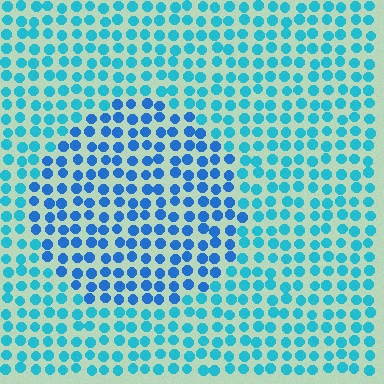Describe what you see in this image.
The image is filled with small cyan elements in a uniform arrangement. A circle-shaped region is visible where the elements are tinted to a slightly different hue, forming a subtle color boundary.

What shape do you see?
I see a circle.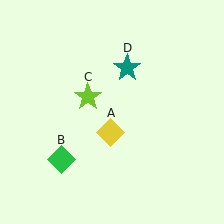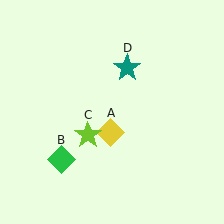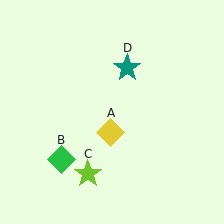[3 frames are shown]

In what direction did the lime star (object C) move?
The lime star (object C) moved down.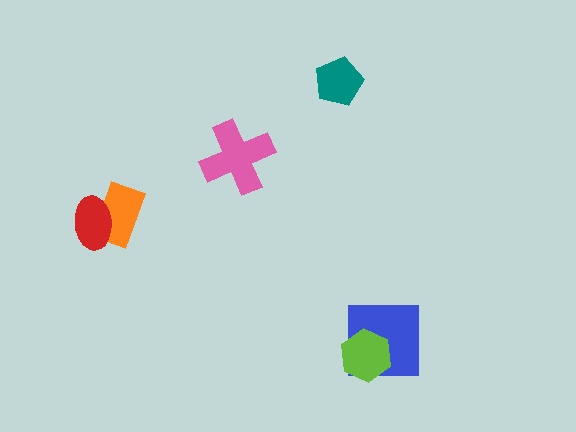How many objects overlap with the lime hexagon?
1 object overlaps with the lime hexagon.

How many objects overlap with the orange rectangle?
1 object overlaps with the orange rectangle.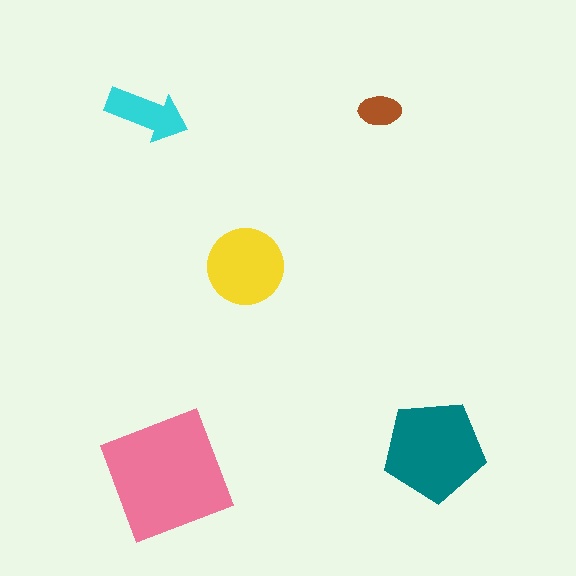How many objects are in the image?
There are 5 objects in the image.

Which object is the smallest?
The brown ellipse.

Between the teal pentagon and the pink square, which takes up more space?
The pink square.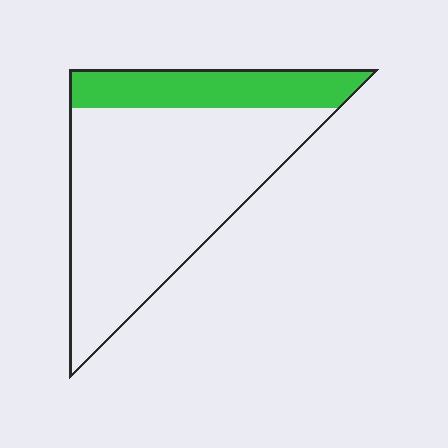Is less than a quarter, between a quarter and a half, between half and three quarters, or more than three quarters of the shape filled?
Less than a quarter.